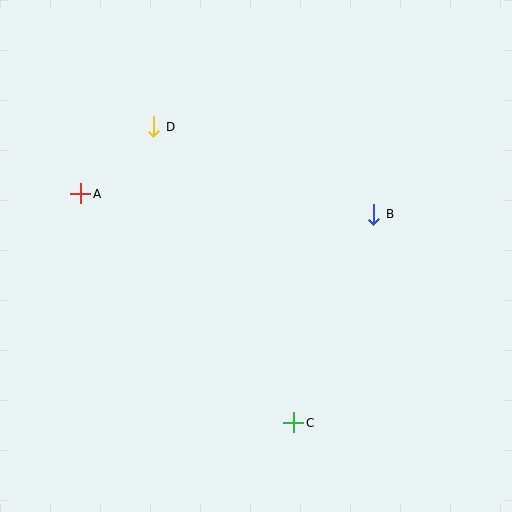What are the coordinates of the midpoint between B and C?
The midpoint between B and C is at (334, 318).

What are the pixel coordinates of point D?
Point D is at (153, 127).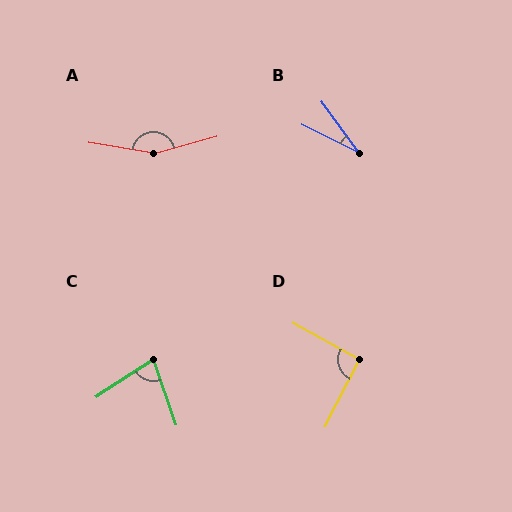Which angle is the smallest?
B, at approximately 27 degrees.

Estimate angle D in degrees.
Approximately 92 degrees.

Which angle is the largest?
A, at approximately 156 degrees.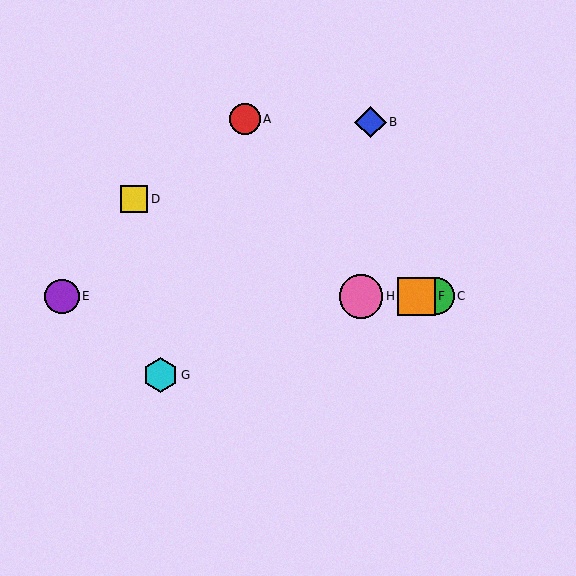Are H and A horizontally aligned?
No, H is at y≈296 and A is at y≈119.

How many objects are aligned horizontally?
4 objects (C, E, F, H) are aligned horizontally.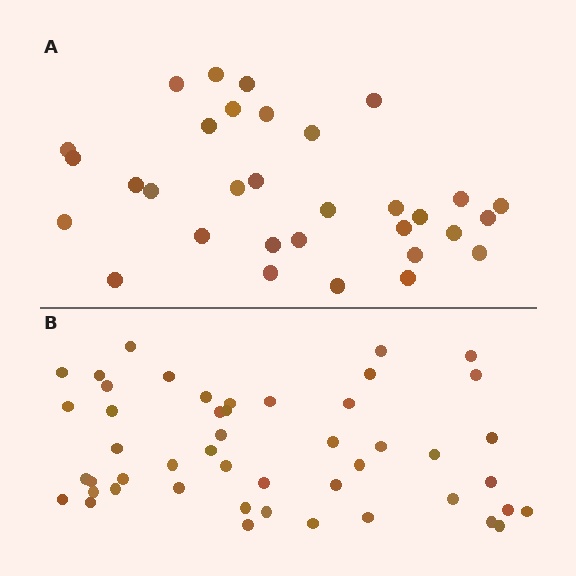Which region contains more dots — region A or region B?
Region B (the bottom region) has more dots.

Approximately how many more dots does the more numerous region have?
Region B has approximately 15 more dots than region A.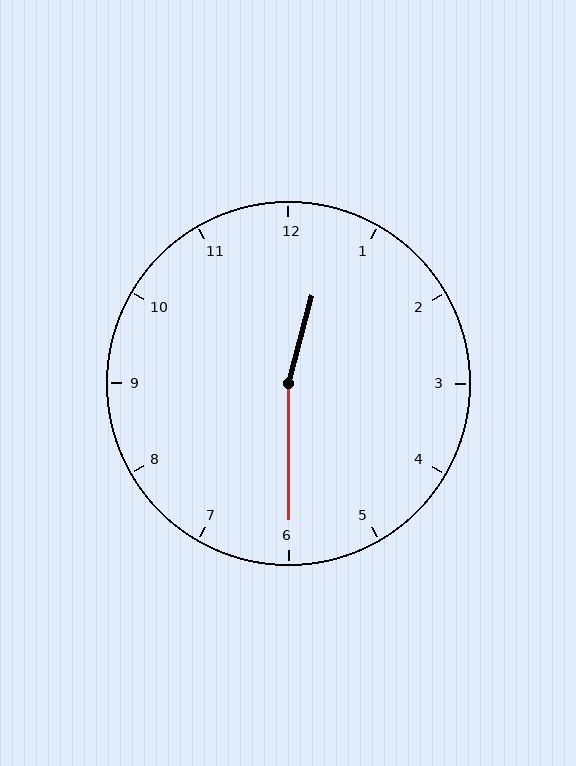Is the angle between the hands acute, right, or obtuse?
It is obtuse.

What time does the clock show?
12:30.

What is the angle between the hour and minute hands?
Approximately 165 degrees.